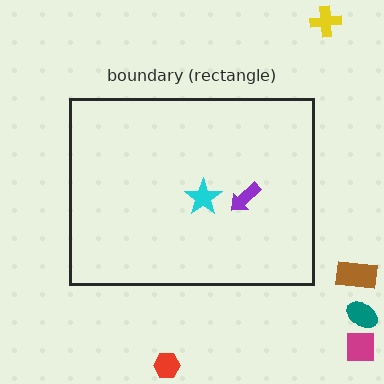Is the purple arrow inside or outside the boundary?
Inside.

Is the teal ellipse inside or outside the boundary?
Outside.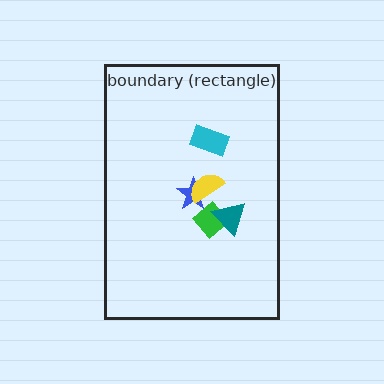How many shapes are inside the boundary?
5 inside, 0 outside.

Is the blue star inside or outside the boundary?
Inside.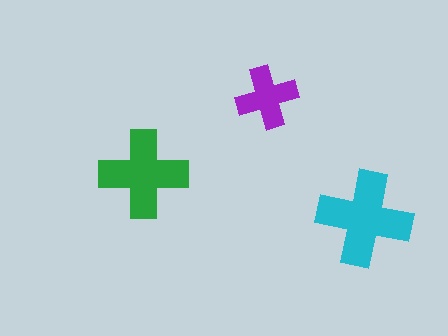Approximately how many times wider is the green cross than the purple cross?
About 1.5 times wider.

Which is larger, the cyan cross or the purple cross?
The cyan one.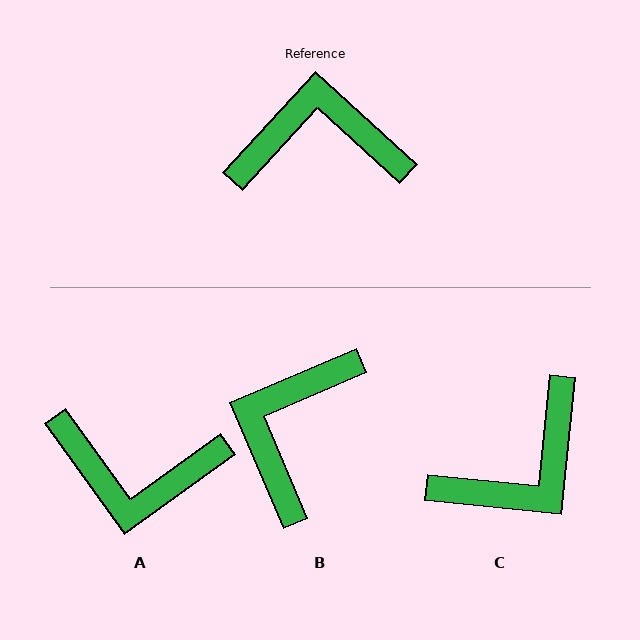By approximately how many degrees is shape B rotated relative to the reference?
Approximately 66 degrees counter-clockwise.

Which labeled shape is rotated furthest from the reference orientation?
A, about 168 degrees away.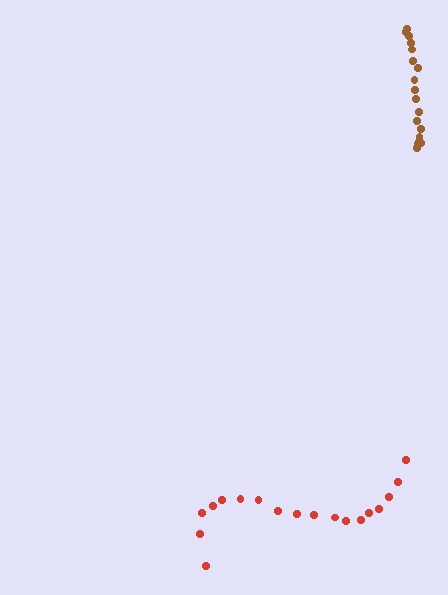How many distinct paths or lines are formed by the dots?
There are 2 distinct paths.